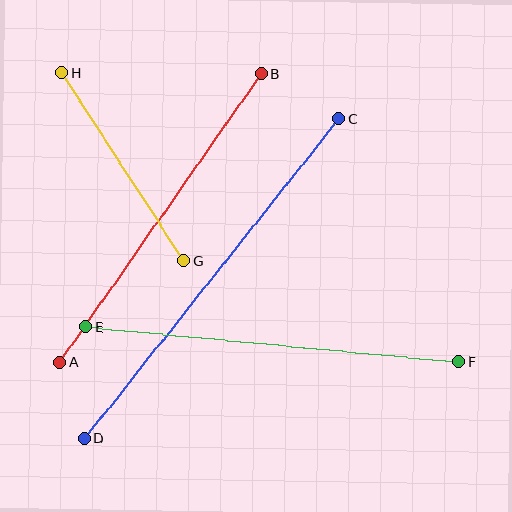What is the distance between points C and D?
The distance is approximately 408 pixels.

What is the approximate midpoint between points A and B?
The midpoint is at approximately (161, 218) pixels.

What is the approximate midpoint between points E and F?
The midpoint is at approximately (273, 344) pixels.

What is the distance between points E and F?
The distance is approximately 375 pixels.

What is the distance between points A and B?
The distance is approximately 351 pixels.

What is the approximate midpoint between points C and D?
The midpoint is at approximately (212, 279) pixels.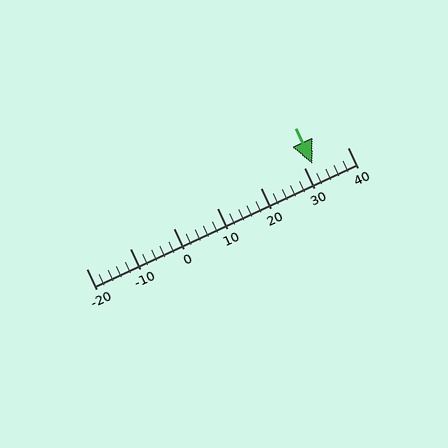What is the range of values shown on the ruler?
The ruler shows values from -20 to 40.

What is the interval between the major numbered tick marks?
The major tick marks are spaced 10 units apart.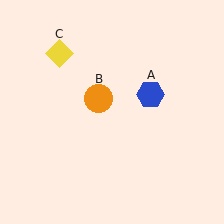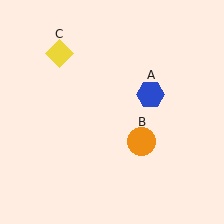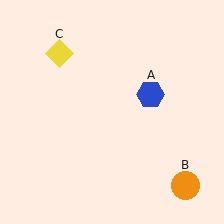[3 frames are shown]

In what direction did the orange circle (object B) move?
The orange circle (object B) moved down and to the right.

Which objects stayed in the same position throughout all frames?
Blue hexagon (object A) and yellow diamond (object C) remained stationary.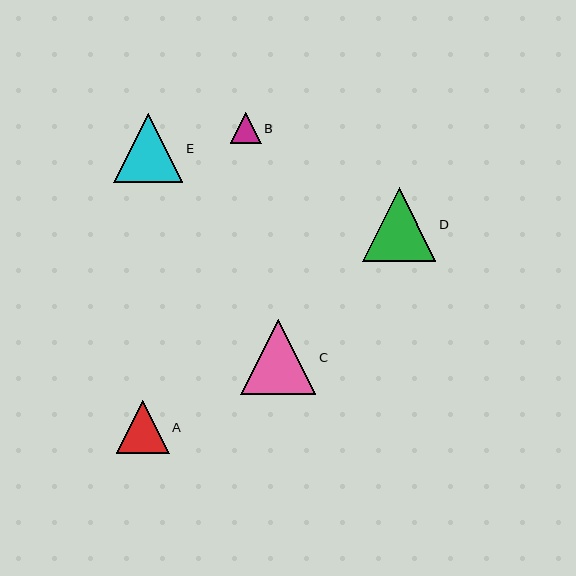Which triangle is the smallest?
Triangle B is the smallest with a size of approximately 31 pixels.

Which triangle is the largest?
Triangle C is the largest with a size of approximately 75 pixels.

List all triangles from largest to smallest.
From largest to smallest: C, D, E, A, B.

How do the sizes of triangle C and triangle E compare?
Triangle C and triangle E are approximately the same size.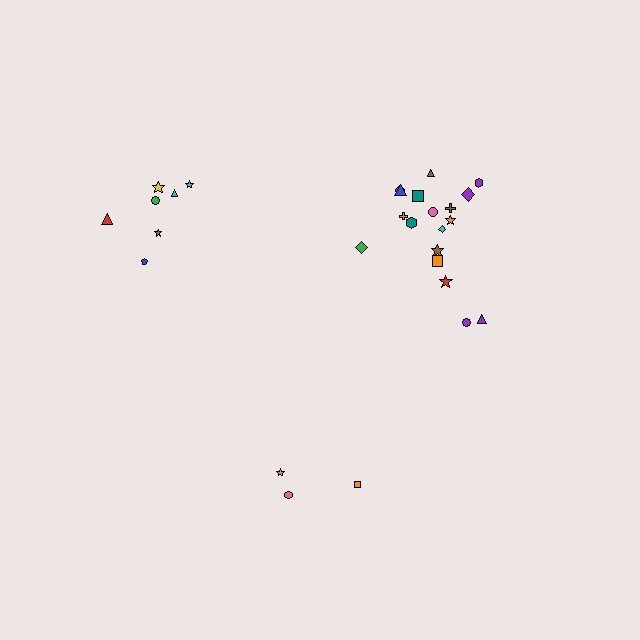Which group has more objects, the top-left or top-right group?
The top-right group.